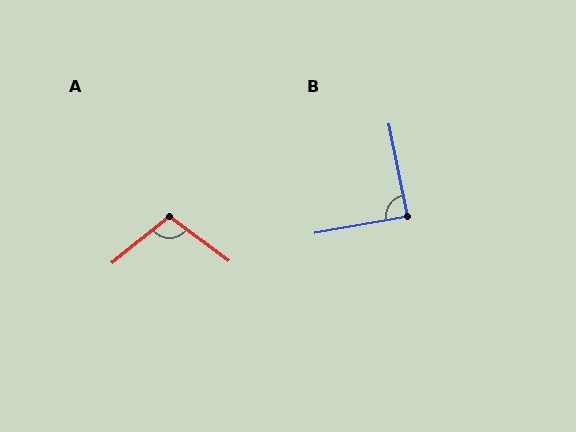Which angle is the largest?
A, at approximately 104 degrees.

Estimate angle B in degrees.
Approximately 89 degrees.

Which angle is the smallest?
B, at approximately 89 degrees.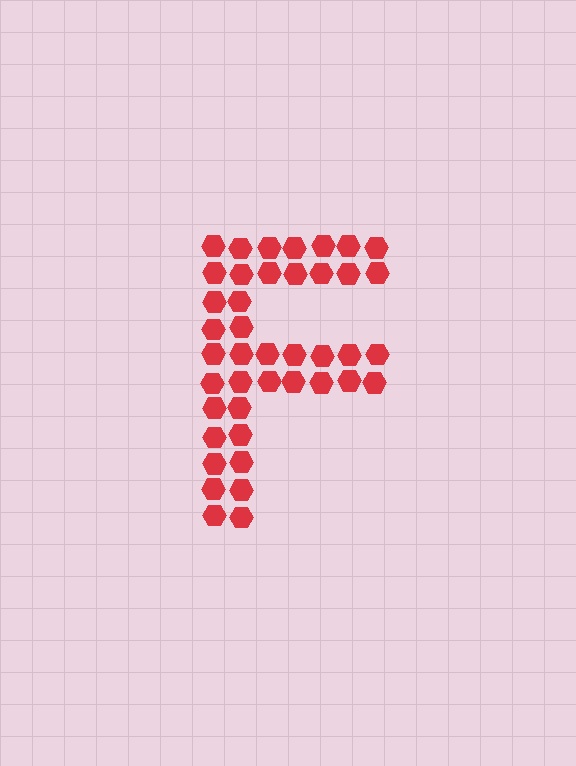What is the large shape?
The large shape is the letter F.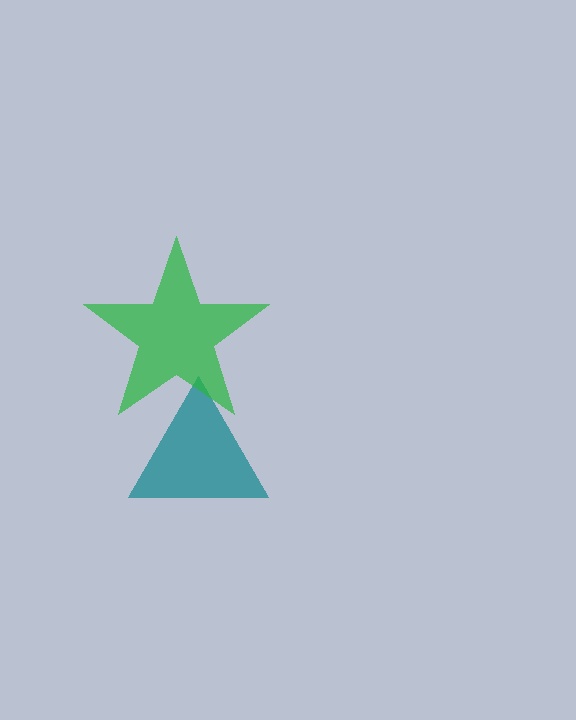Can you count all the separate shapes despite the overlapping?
Yes, there are 2 separate shapes.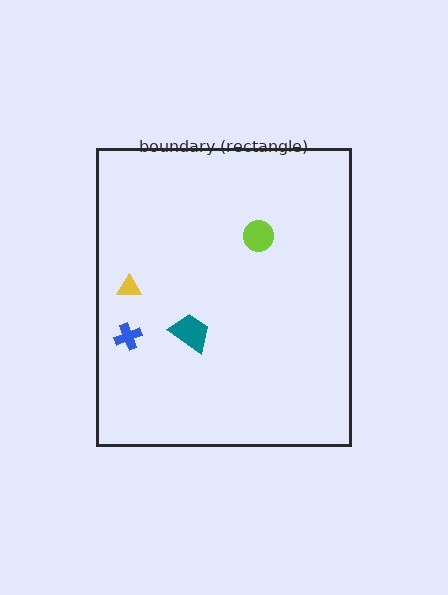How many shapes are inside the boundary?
4 inside, 0 outside.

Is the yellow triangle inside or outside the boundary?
Inside.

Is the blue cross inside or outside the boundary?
Inside.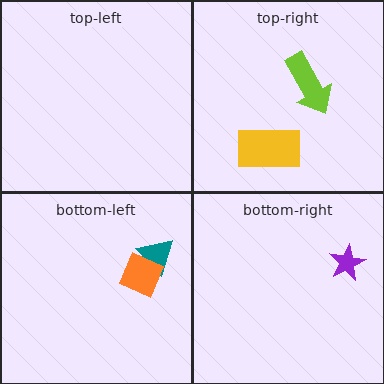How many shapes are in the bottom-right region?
1.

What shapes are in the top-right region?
The yellow rectangle, the lime arrow.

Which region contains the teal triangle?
The bottom-left region.